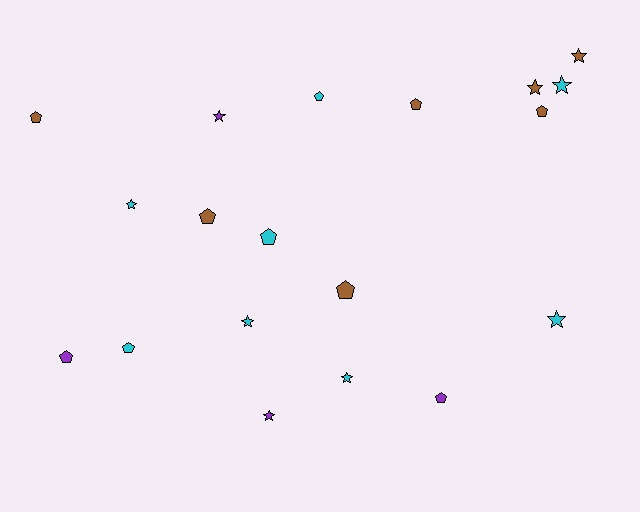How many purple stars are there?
There are 2 purple stars.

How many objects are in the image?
There are 19 objects.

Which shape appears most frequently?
Pentagon, with 10 objects.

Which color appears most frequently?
Cyan, with 8 objects.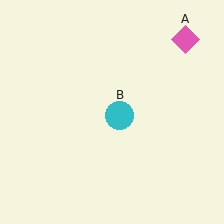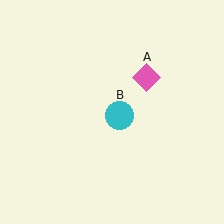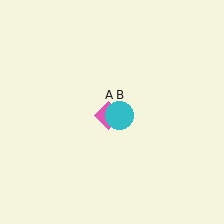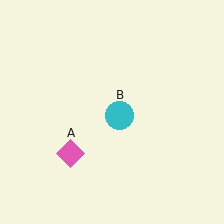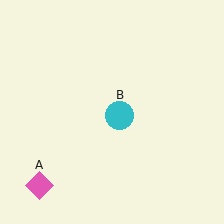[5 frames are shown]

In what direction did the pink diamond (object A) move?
The pink diamond (object A) moved down and to the left.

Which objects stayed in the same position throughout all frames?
Cyan circle (object B) remained stationary.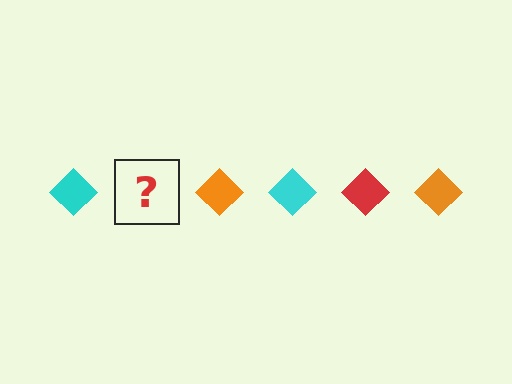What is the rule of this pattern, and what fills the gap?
The rule is that the pattern cycles through cyan, red, orange diamonds. The gap should be filled with a red diamond.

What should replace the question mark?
The question mark should be replaced with a red diamond.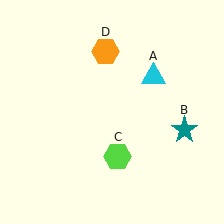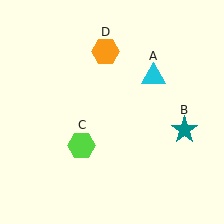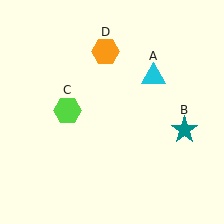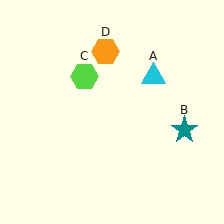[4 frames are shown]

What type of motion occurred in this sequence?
The lime hexagon (object C) rotated clockwise around the center of the scene.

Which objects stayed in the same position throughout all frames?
Cyan triangle (object A) and teal star (object B) and orange hexagon (object D) remained stationary.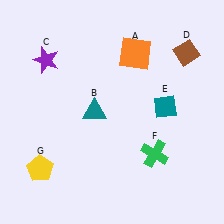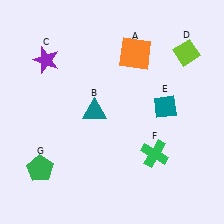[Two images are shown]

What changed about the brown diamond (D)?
In Image 1, D is brown. In Image 2, it changed to lime.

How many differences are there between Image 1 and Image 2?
There are 2 differences between the two images.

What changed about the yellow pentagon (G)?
In Image 1, G is yellow. In Image 2, it changed to green.